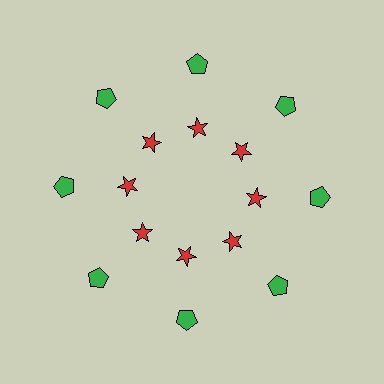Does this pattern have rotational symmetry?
Yes, this pattern has 8-fold rotational symmetry. It looks the same after rotating 45 degrees around the center.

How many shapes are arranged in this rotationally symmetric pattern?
There are 16 shapes, arranged in 8 groups of 2.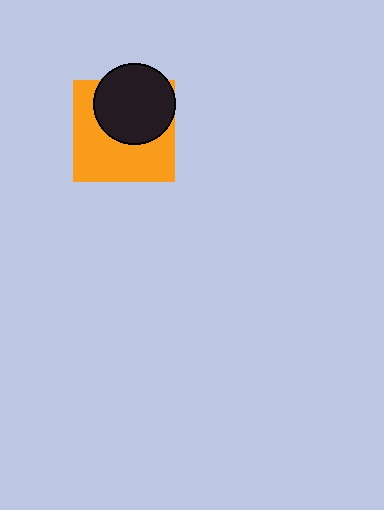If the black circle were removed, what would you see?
You would see the complete orange square.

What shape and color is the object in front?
The object in front is a black circle.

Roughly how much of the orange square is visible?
About half of it is visible (roughly 56%).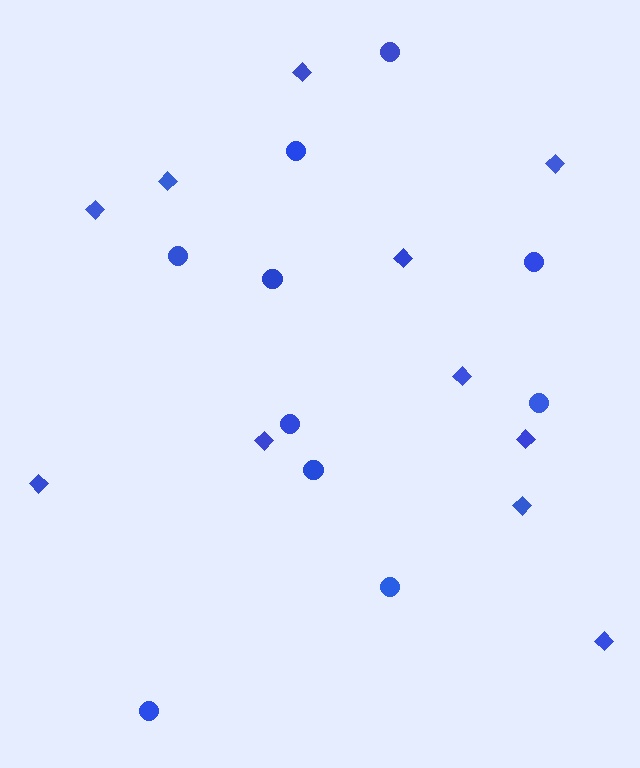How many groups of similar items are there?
There are 2 groups: one group of diamonds (11) and one group of circles (10).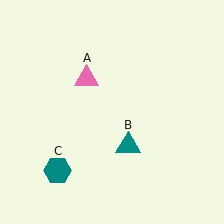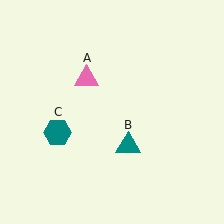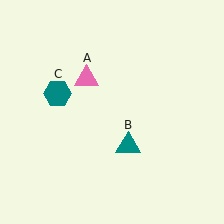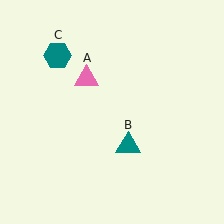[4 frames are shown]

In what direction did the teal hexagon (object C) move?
The teal hexagon (object C) moved up.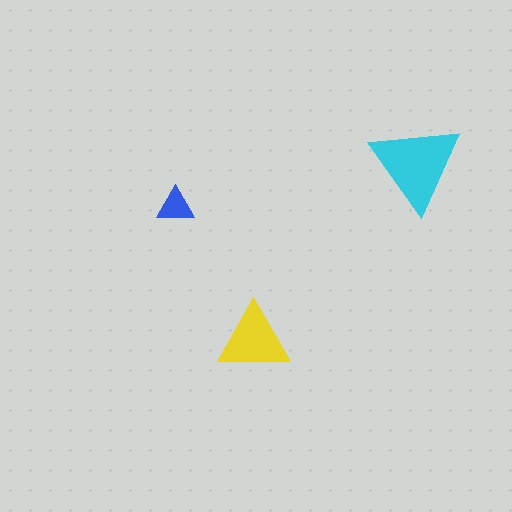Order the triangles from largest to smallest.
the cyan one, the yellow one, the blue one.